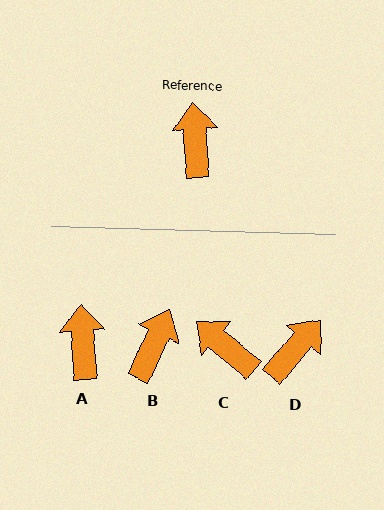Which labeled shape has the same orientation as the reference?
A.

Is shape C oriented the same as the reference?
No, it is off by about 46 degrees.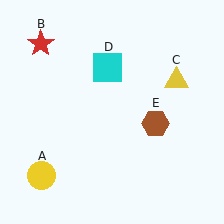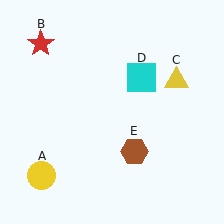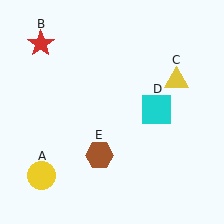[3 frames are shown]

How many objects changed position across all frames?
2 objects changed position: cyan square (object D), brown hexagon (object E).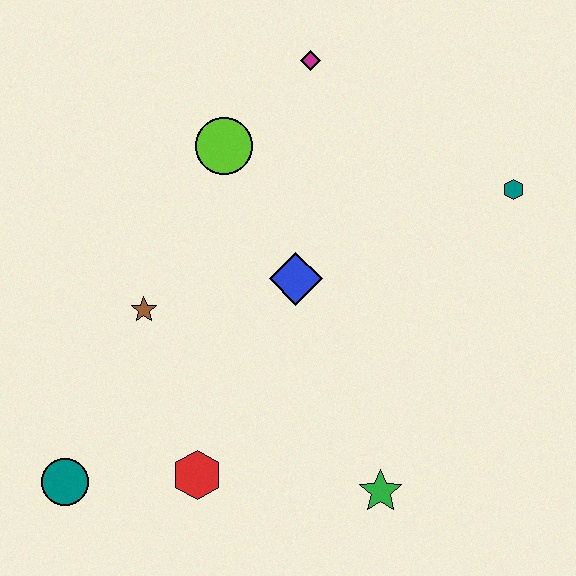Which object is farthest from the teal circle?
The teal hexagon is farthest from the teal circle.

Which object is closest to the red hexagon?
The teal circle is closest to the red hexagon.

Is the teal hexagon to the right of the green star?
Yes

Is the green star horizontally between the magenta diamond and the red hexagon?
No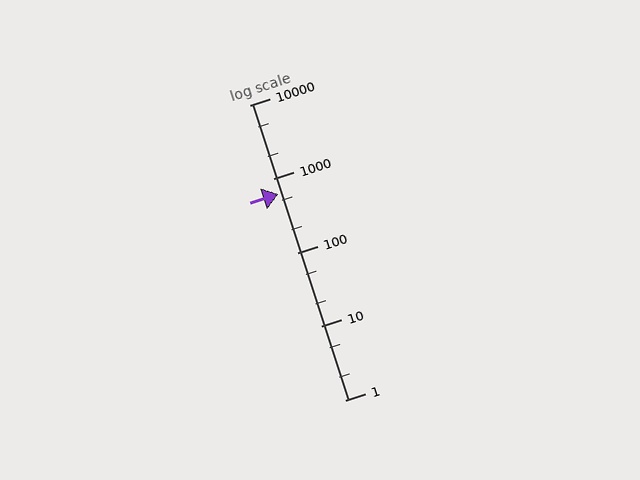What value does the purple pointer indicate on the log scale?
The pointer indicates approximately 630.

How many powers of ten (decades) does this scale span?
The scale spans 4 decades, from 1 to 10000.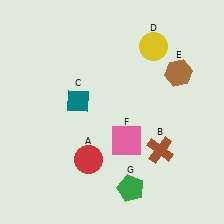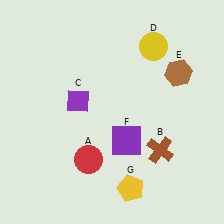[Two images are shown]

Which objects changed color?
C changed from teal to purple. F changed from pink to purple. G changed from green to yellow.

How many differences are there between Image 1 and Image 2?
There are 3 differences between the two images.